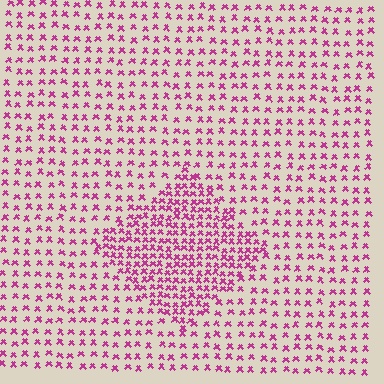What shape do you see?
I see a diamond.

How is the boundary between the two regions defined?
The boundary is defined by a change in element density (approximately 2.1x ratio). All elements are the same color, size, and shape.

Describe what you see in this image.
The image contains small magenta elements arranged at two different densities. A diamond-shaped region is visible where the elements are more densely packed than the surrounding area.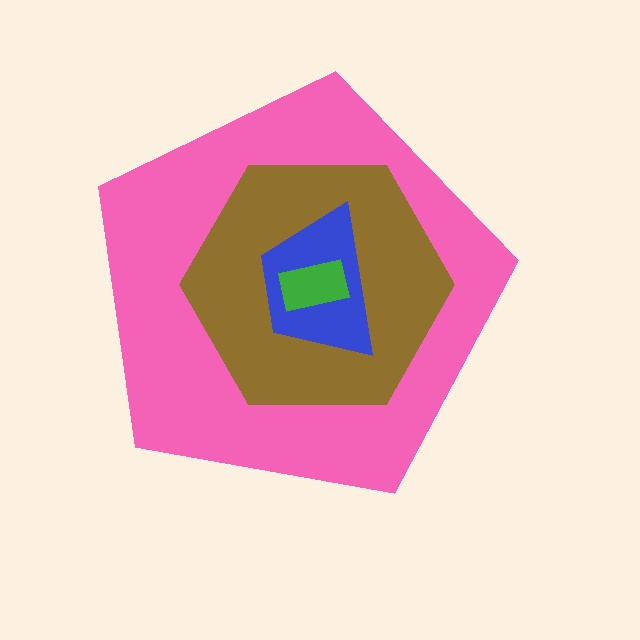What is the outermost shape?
The pink pentagon.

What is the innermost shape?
The green rectangle.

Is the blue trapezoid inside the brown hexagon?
Yes.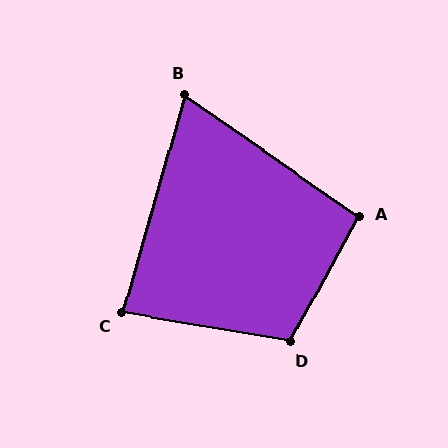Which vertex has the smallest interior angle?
B, at approximately 71 degrees.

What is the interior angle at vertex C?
Approximately 84 degrees (acute).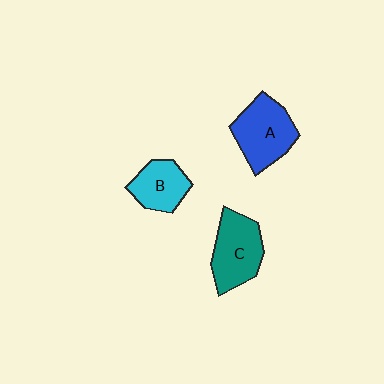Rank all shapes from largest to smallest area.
From largest to smallest: A (blue), C (teal), B (cyan).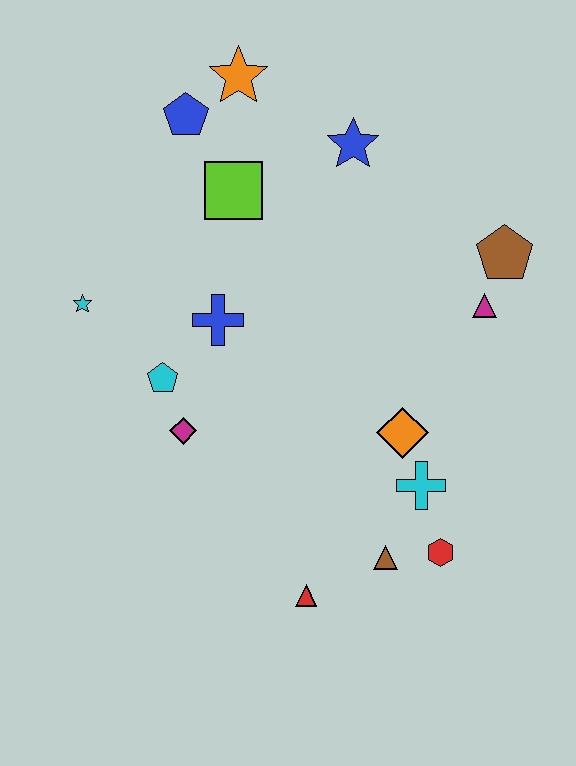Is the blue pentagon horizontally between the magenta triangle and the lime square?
No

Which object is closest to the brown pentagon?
The magenta triangle is closest to the brown pentagon.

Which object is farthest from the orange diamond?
The orange star is farthest from the orange diamond.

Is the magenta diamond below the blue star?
Yes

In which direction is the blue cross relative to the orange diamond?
The blue cross is to the left of the orange diamond.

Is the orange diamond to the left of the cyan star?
No